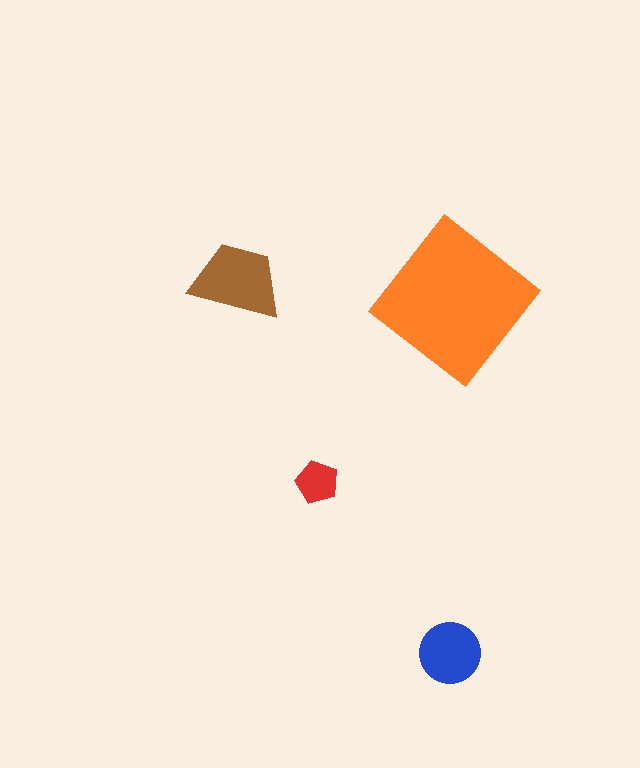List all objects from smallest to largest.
The red pentagon, the blue circle, the brown trapezoid, the orange diamond.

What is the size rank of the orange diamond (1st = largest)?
1st.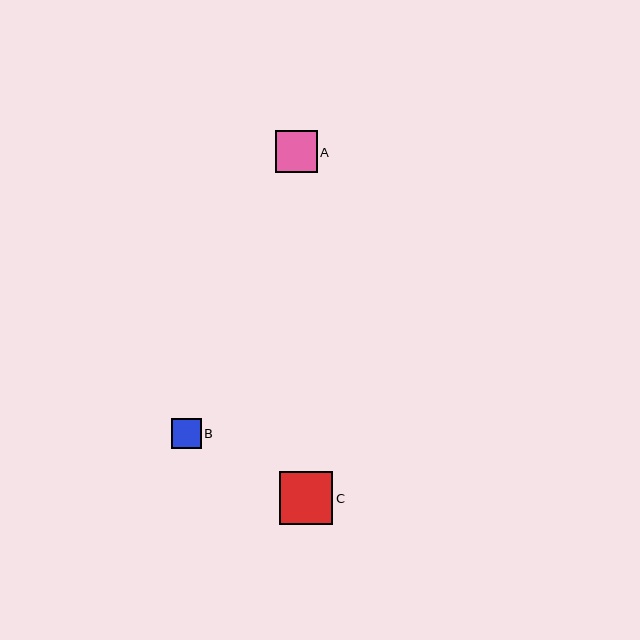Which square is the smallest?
Square B is the smallest with a size of approximately 30 pixels.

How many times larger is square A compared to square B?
Square A is approximately 1.4 times the size of square B.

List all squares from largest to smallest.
From largest to smallest: C, A, B.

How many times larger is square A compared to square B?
Square A is approximately 1.4 times the size of square B.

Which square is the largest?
Square C is the largest with a size of approximately 54 pixels.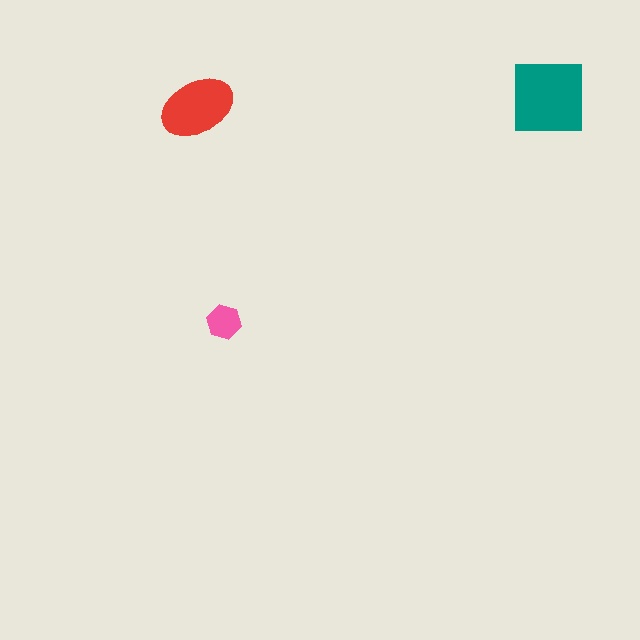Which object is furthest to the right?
The teal square is rightmost.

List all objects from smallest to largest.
The pink hexagon, the red ellipse, the teal square.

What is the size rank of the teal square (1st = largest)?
1st.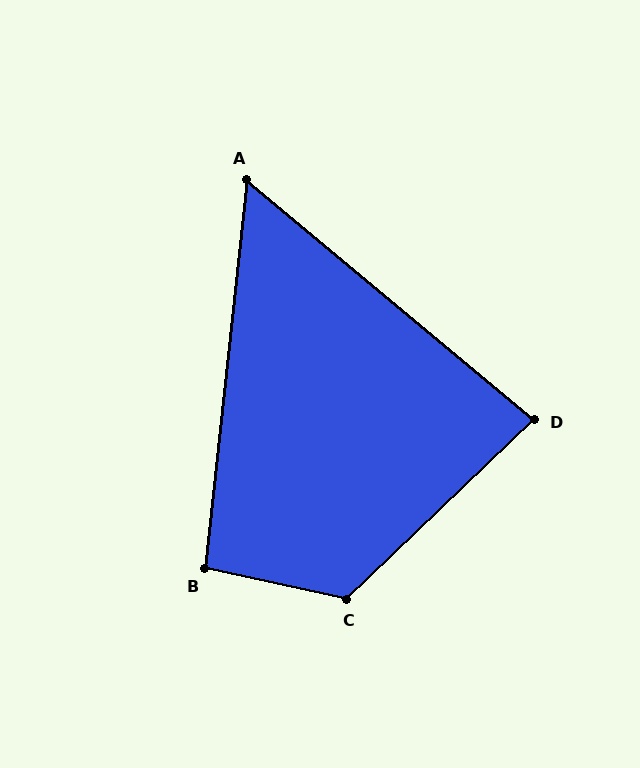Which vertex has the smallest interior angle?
A, at approximately 56 degrees.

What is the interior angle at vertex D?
Approximately 84 degrees (acute).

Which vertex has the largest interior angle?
C, at approximately 124 degrees.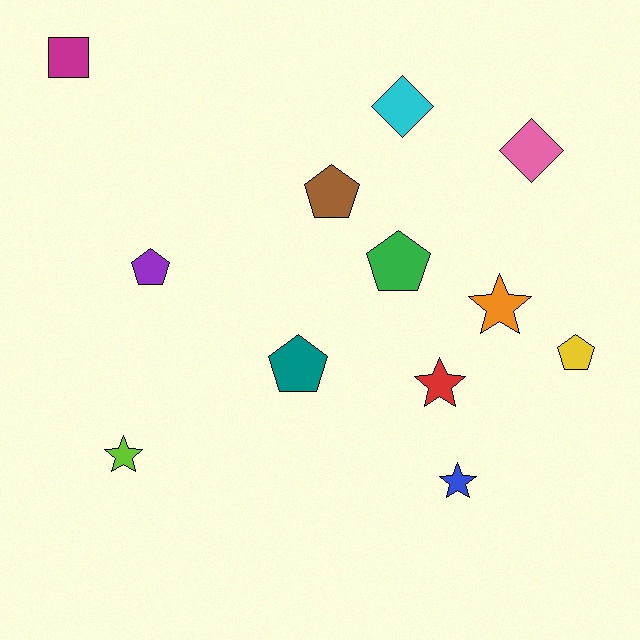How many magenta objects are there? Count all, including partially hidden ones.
There is 1 magenta object.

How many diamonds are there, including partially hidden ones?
There are 2 diamonds.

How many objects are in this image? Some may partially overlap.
There are 12 objects.